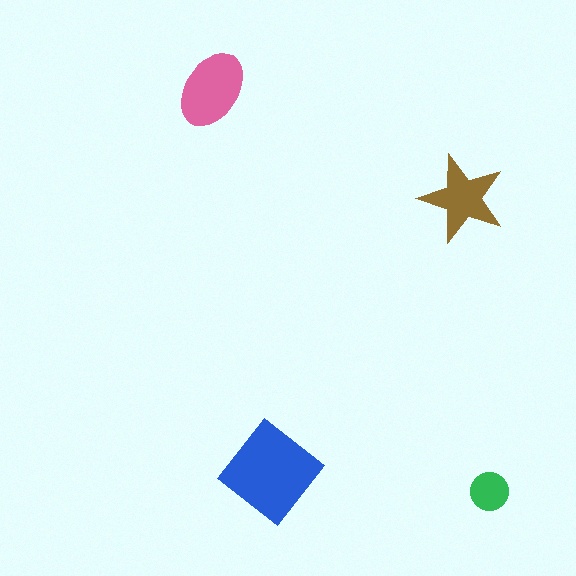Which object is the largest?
The blue diamond.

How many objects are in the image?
There are 4 objects in the image.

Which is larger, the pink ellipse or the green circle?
The pink ellipse.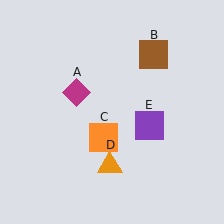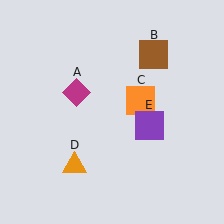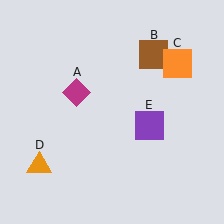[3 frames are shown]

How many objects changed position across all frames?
2 objects changed position: orange square (object C), orange triangle (object D).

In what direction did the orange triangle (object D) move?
The orange triangle (object D) moved left.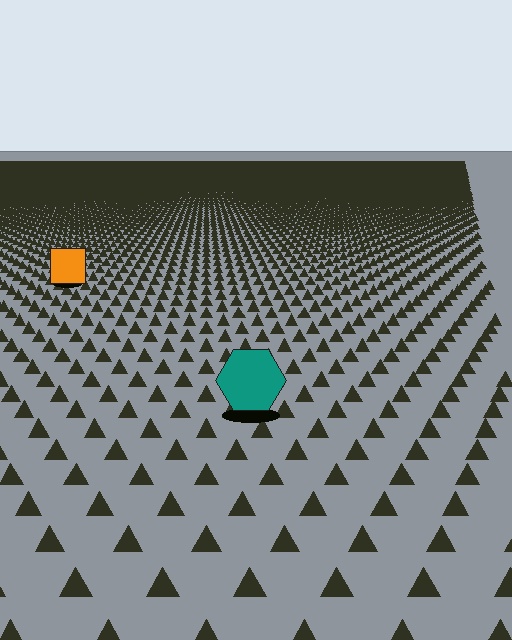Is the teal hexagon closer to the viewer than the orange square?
Yes. The teal hexagon is closer — you can tell from the texture gradient: the ground texture is coarser near it.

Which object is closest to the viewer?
The teal hexagon is closest. The texture marks near it are larger and more spread out.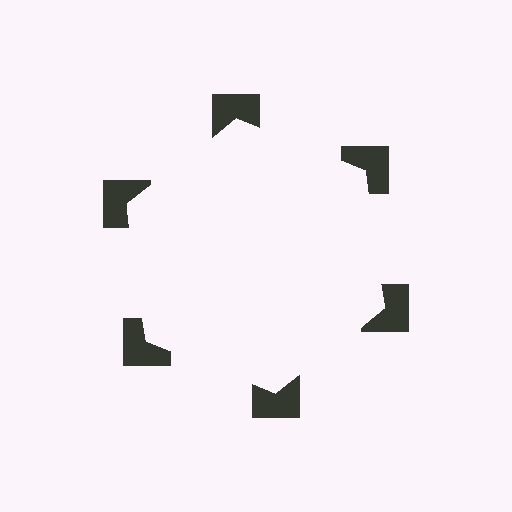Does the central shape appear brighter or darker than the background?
It typically appears slightly brighter than the background, even though no actual brightness change is drawn.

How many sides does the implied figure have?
6 sides.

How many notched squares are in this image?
There are 6 — one at each vertex of the illusory hexagon.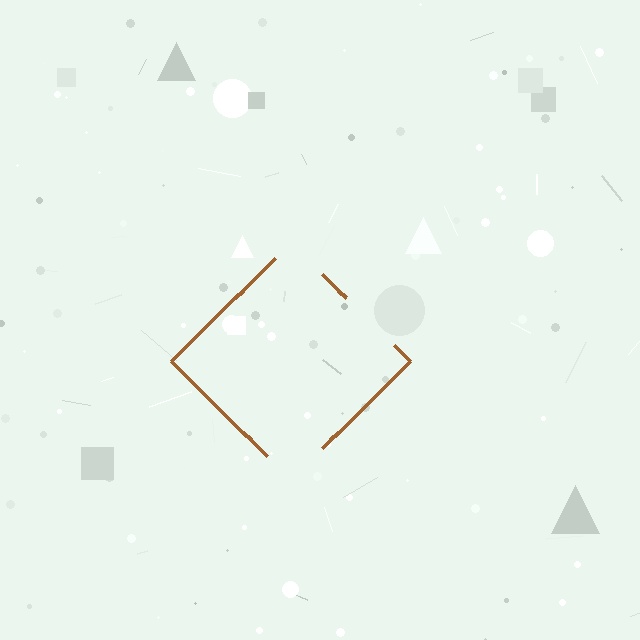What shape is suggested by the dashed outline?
The dashed outline suggests a diamond.